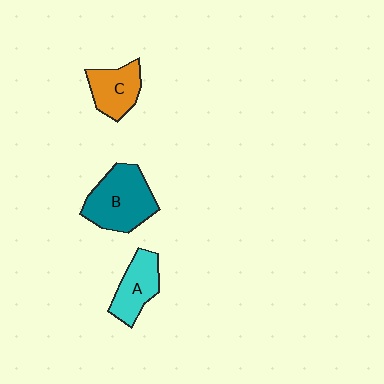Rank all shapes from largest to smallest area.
From largest to smallest: B (teal), A (cyan), C (orange).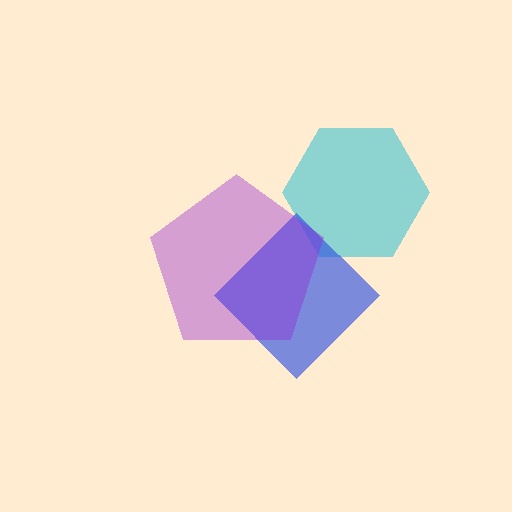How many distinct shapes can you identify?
There are 3 distinct shapes: a cyan hexagon, a blue diamond, a purple pentagon.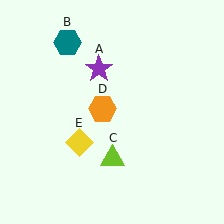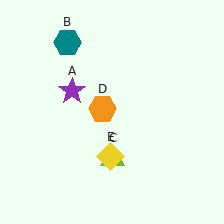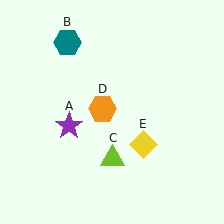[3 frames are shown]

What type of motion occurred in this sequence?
The purple star (object A), yellow diamond (object E) rotated counterclockwise around the center of the scene.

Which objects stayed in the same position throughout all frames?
Teal hexagon (object B) and lime triangle (object C) and orange hexagon (object D) remained stationary.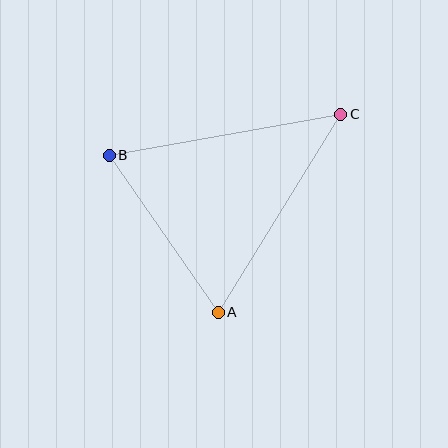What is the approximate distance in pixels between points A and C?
The distance between A and C is approximately 233 pixels.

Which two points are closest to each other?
Points A and B are closest to each other.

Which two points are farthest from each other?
Points B and C are farthest from each other.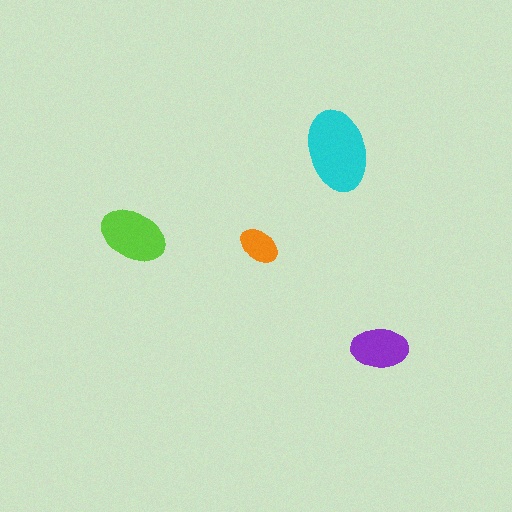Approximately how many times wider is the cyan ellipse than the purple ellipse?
About 1.5 times wider.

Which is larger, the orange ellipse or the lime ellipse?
The lime one.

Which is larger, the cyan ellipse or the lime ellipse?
The cyan one.